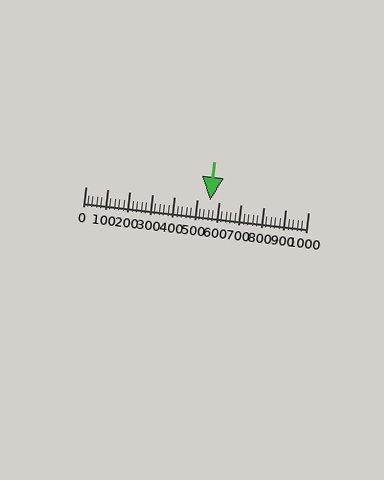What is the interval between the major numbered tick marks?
The major tick marks are spaced 100 units apart.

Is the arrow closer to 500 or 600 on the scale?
The arrow is closer to 600.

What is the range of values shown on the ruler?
The ruler shows values from 0 to 1000.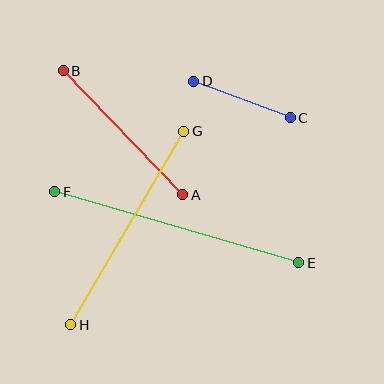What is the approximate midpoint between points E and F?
The midpoint is at approximately (177, 227) pixels.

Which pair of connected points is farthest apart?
Points E and F are farthest apart.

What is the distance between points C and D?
The distance is approximately 103 pixels.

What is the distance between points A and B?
The distance is approximately 172 pixels.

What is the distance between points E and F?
The distance is approximately 254 pixels.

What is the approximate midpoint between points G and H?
The midpoint is at approximately (127, 228) pixels.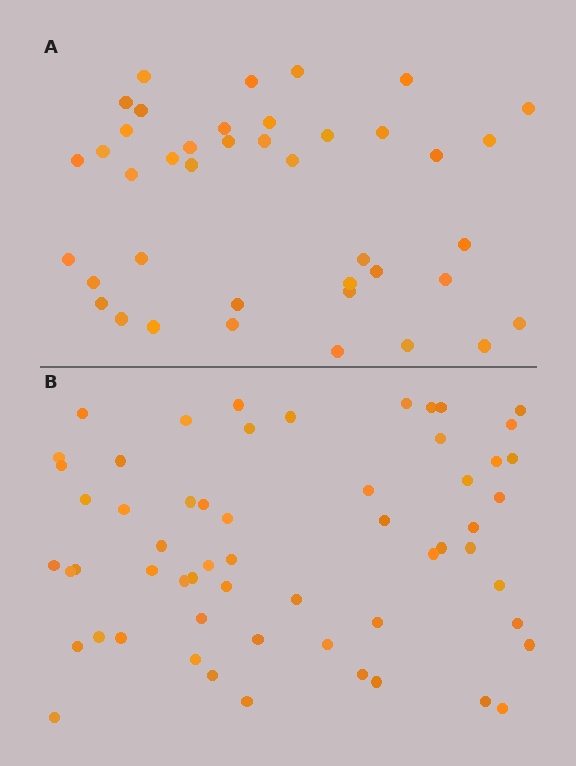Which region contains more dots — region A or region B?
Region B (the bottom region) has more dots.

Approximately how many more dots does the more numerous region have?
Region B has approximately 15 more dots than region A.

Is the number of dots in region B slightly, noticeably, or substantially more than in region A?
Region B has noticeably more, but not dramatically so. The ratio is roughly 1.4 to 1.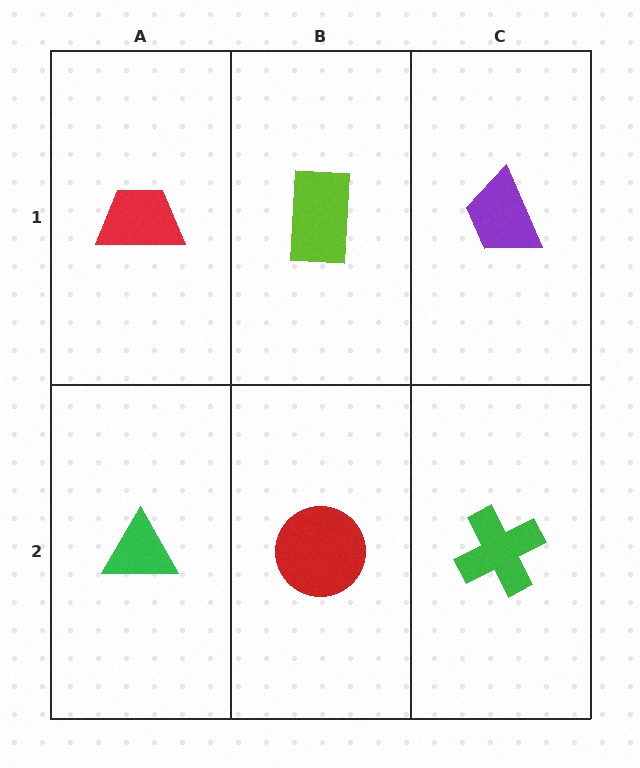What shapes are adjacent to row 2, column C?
A purple trapezoid (row 1, column C), a red circle (row 2, column B).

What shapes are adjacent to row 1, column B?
A red circle (row 2, column B), a red trapezoid (row 1, column A), a purple trapezoid (row 1, column C).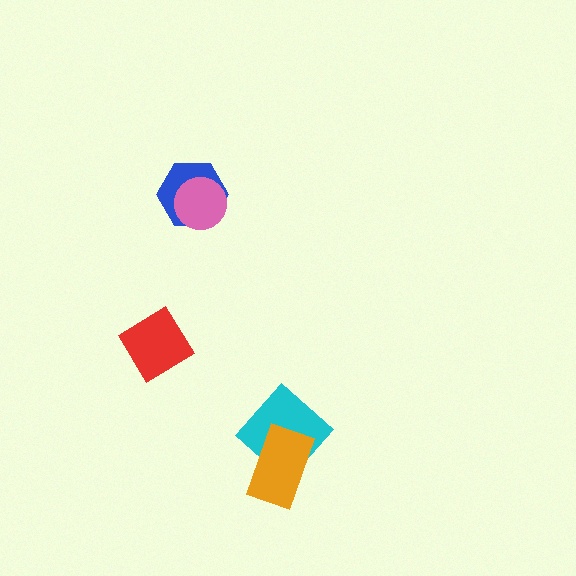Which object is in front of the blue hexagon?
The pink circle is in front of the blue hexagon.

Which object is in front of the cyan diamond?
The orange rectangle is in front of the cyan diamond.